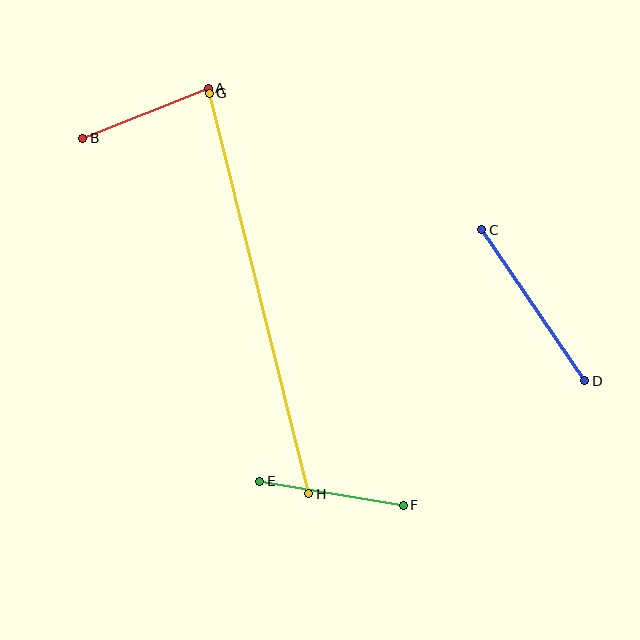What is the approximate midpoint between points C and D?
The midpoint is at approximately (533, 305) pixels.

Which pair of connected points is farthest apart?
Points G and H are farthest apart.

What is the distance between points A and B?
The distance is approximately 135 pixels.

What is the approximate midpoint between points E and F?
The midpoint is at approximately (331, 493) pixels.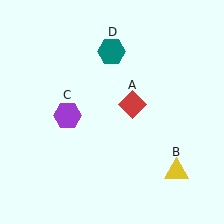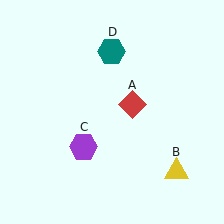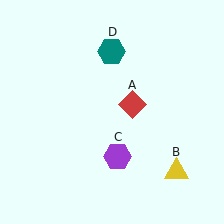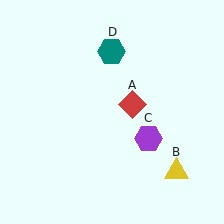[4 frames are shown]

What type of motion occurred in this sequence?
The purple hexagon (object C) rotated counterclockwise around the center of the scene.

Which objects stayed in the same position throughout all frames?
Red diamond (object A) and yellow triangle (object B) and teal hexagon (object D) remained stationary.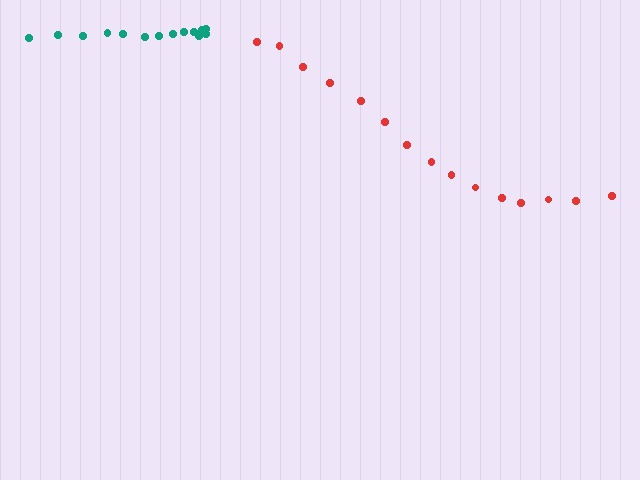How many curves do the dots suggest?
There are 2 distinct paths.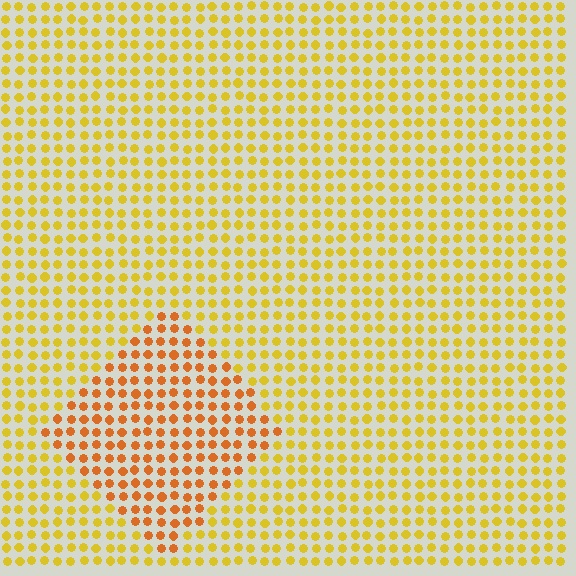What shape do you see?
I see a diamond.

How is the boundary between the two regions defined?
The boundary is defined purely by a slight shift in hue (about 29 degrees). Spacing, size, and orientation are identical on both sides.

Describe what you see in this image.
The image is filled with small yellow elements in a uniform arrangement. A diamond-shaped region is visible where the elements are tinted to a slightly different hue, forming a subtle color boundary.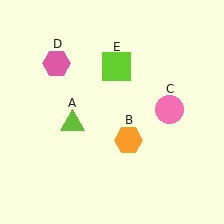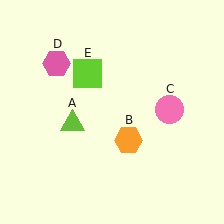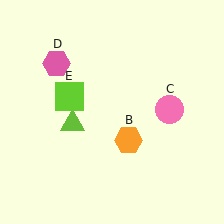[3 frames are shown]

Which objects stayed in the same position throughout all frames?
Lime triangle (object A) and orange hexagon (object B) and pink circle (object C) and pink hexagon (object D) remained stationary.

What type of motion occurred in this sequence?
The lime square (object E) rotated counterclockwise around the center of the scene.